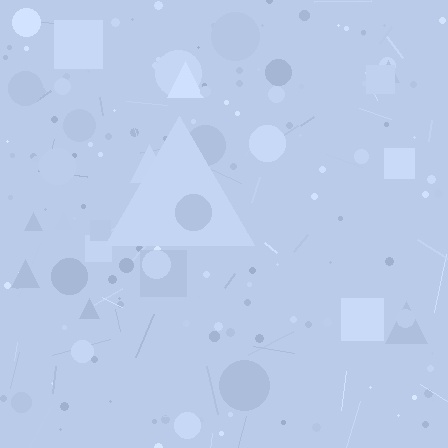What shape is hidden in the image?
A triangle is hidden in the image.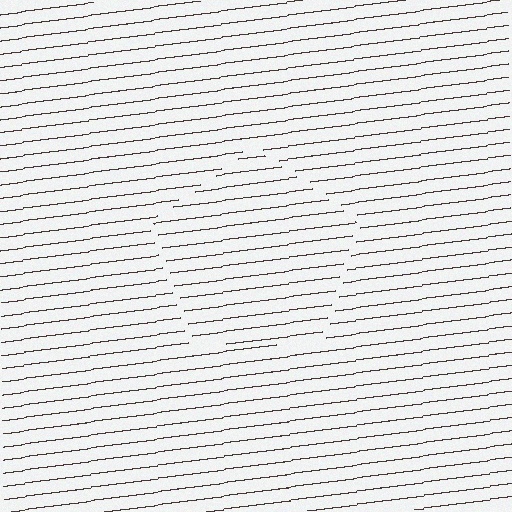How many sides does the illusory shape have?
5 sides — the line-ends trace a pentagon.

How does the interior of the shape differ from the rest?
The interior of the shape contains the same grating, shifted by half a period — the contour is defined by the phase discontinuity where line-ends from the inner and outer gratings abut.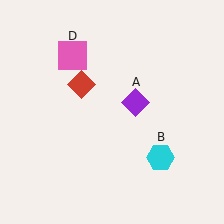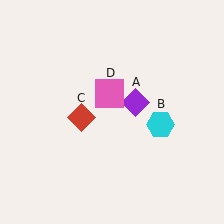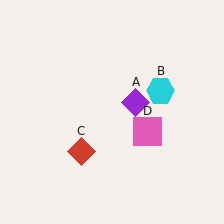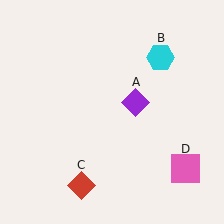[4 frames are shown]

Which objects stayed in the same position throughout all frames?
Purple diamond (object A) remained stationary.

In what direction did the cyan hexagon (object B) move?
The cyan hexagon (object B) moved up.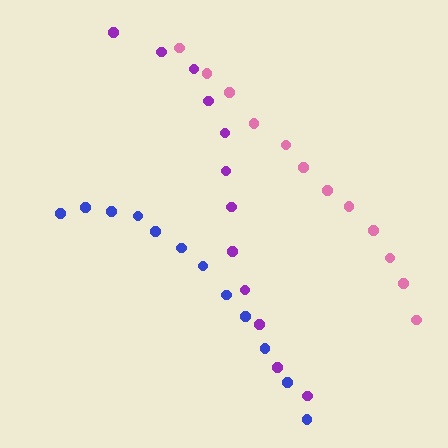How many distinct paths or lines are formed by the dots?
There are 3 distinct paths.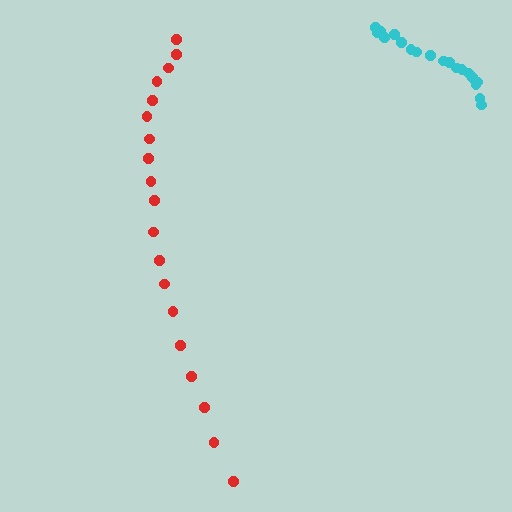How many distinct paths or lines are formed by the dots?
There are 2 distinct paths.